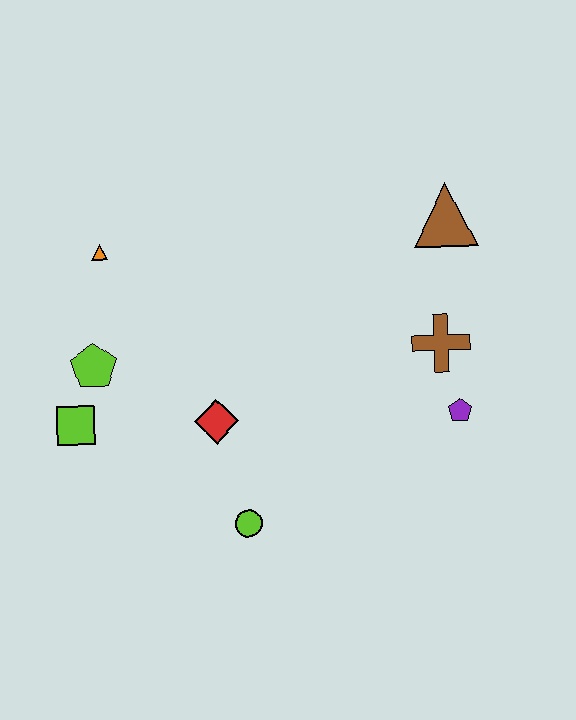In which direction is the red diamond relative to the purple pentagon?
The red diamond is to the left of the purple pentagon.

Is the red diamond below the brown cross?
Yes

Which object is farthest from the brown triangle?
The lime square is farthest from the brown triangle.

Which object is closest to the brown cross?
The purple pentagon is closest to the brown cross.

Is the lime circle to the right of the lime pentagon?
Yes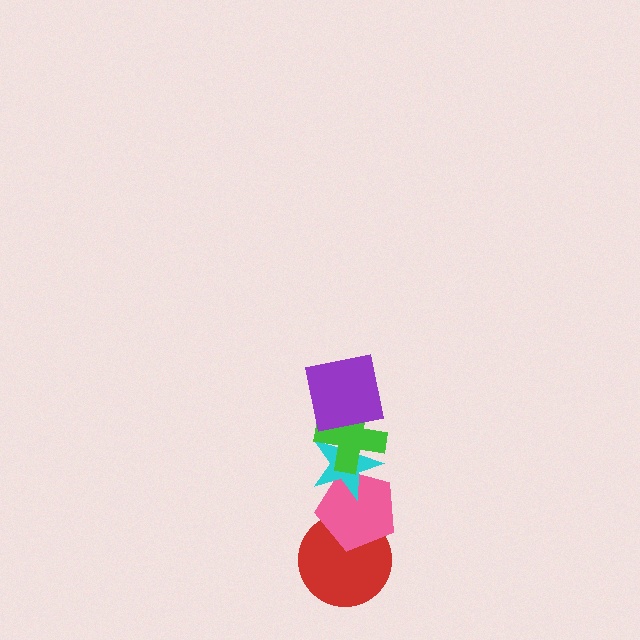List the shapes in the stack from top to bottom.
From top to bottom: the purple square, the green cross, the cyan star, the pink pentagon, the red circle.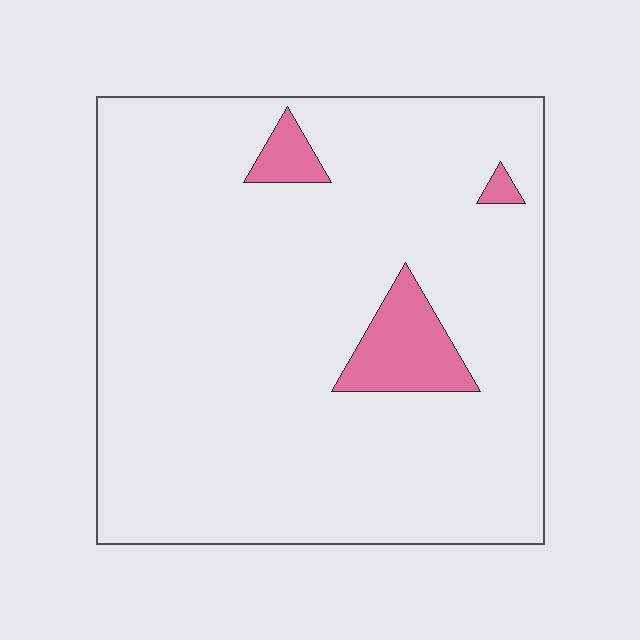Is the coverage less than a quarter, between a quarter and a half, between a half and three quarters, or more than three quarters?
Less than a quarter.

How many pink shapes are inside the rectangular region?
3.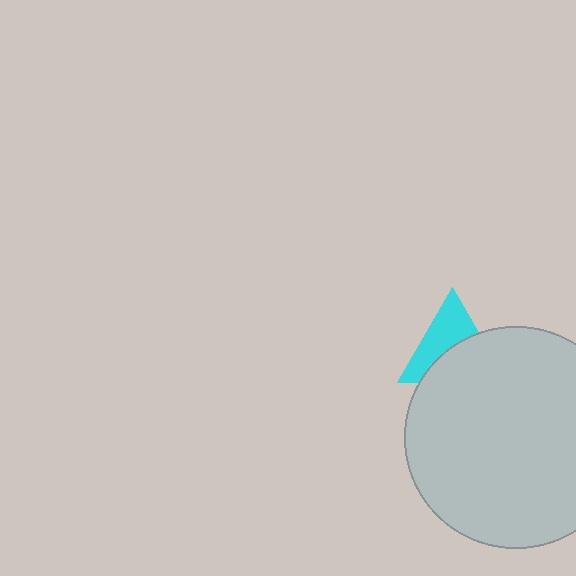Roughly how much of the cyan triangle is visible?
About half of it is visible (roughly 50%).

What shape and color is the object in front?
The object in front is a light gray circle.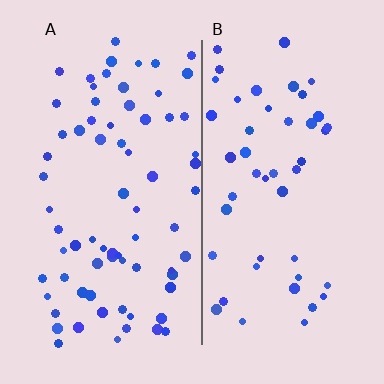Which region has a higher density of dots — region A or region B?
A (the left).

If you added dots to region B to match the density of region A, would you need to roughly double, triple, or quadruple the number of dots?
Approximately double.